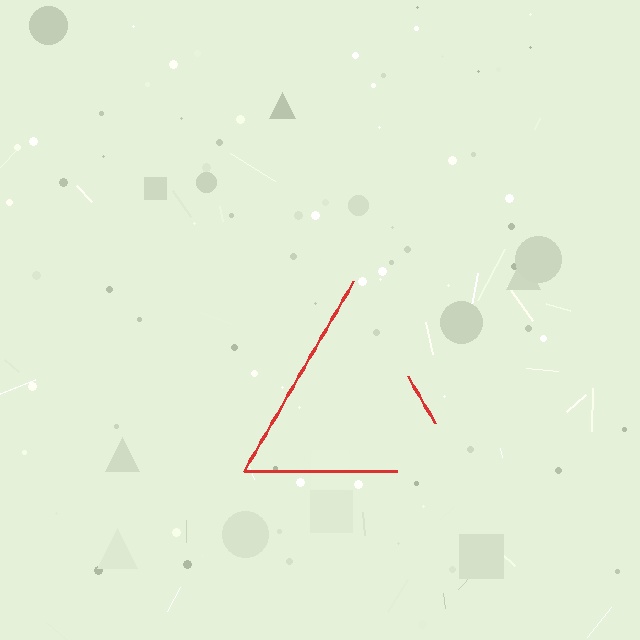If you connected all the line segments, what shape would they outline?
They would outline a triangle.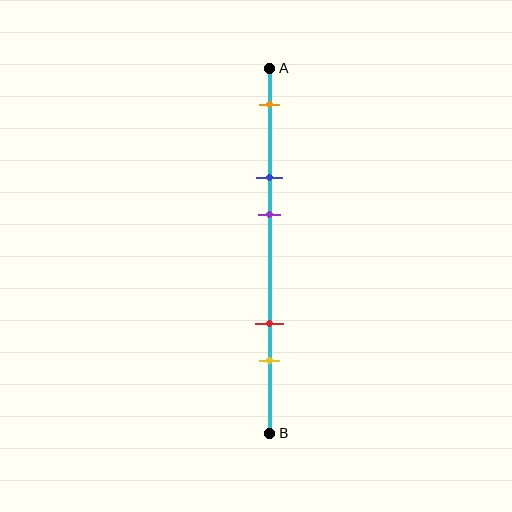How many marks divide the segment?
There are 5 marks dividing the segment.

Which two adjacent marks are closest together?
The blue and purple marks are the closest adjacent pair.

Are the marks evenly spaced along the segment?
No, the marks are not evenly spaced.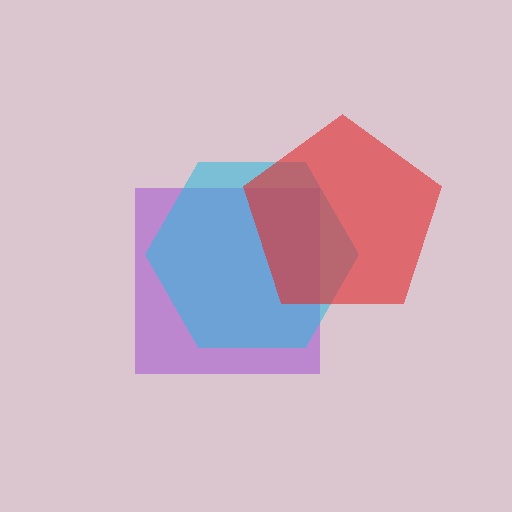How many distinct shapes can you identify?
There are 3 distinct shapes: a purple square, a cyan hexagon, a red pentagon.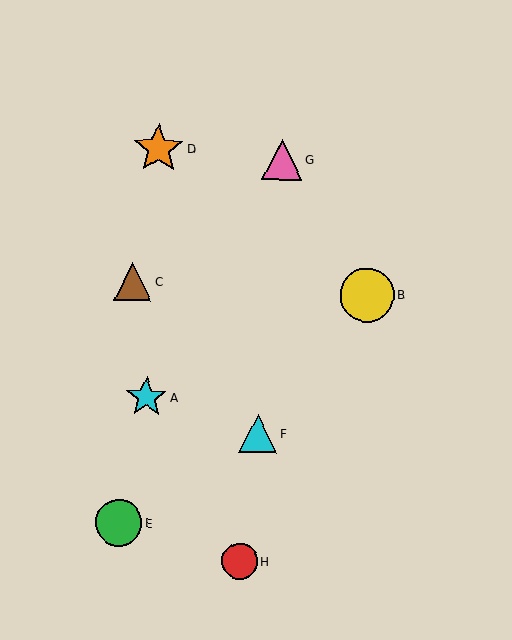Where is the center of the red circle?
The center of the red circle is at (240, 562).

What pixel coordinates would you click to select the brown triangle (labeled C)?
Click at (133, 281) to select the brown triangle C.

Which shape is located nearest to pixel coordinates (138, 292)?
The brown triangle (labeled C) at (133, 281) is nearest to that location.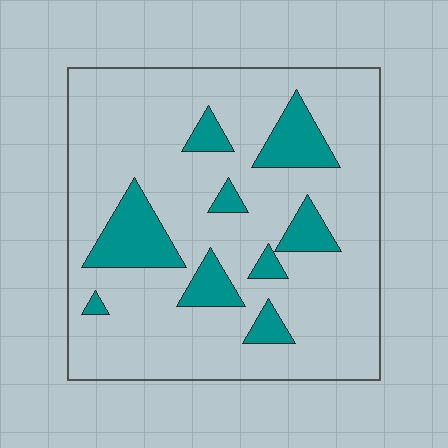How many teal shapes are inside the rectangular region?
9.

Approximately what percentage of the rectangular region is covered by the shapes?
Approximately 15%.